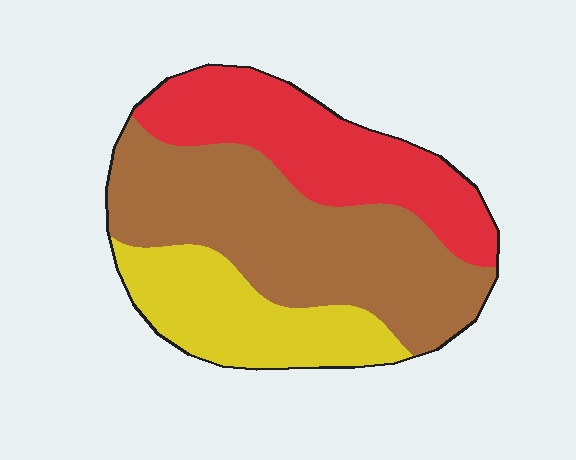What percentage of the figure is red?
Red takes up about one third (1/3) of the figure.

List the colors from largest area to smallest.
From largest to smallest: brown, red, yellow.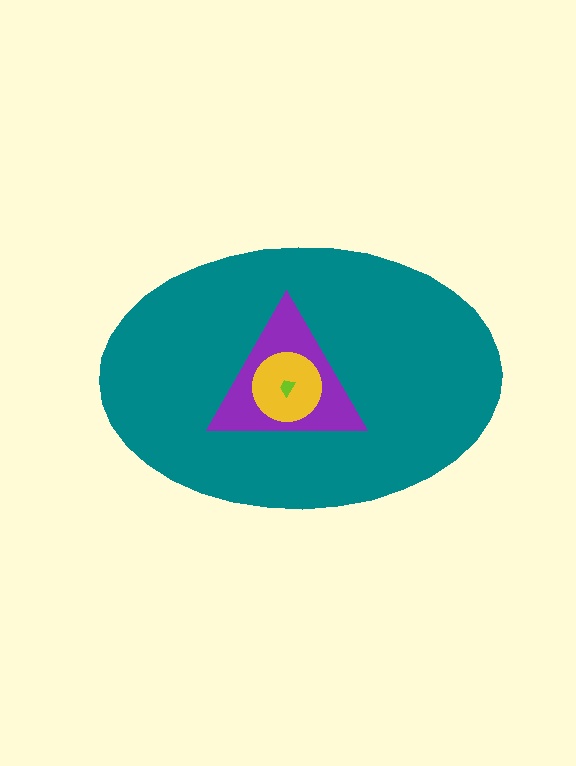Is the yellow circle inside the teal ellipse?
Yes.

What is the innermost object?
The lime trapezoid.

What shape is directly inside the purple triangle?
The yellow circle.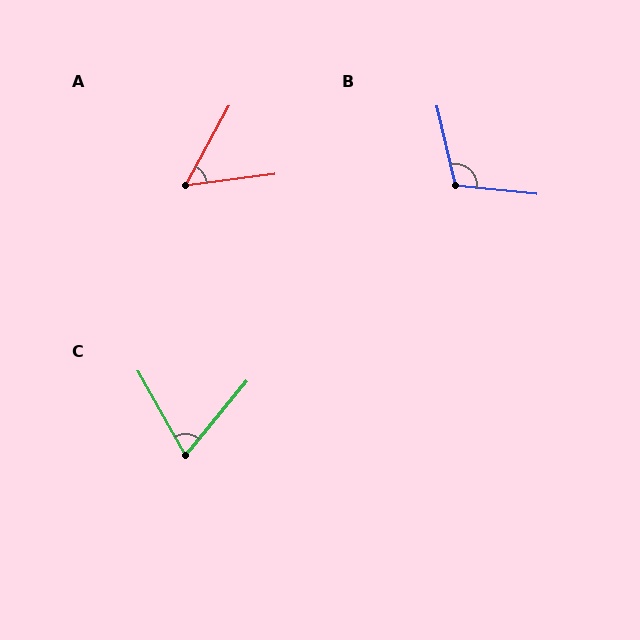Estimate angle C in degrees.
Approximately 69 degrees.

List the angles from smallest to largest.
A (54°), C (69°), B (109°).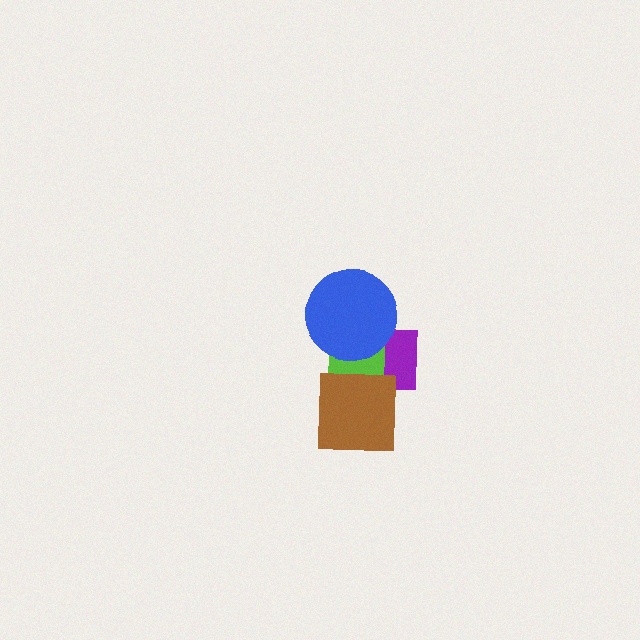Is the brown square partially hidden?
No, no other shape covers it.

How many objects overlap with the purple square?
2 objects overlap with the purple square.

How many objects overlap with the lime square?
2 objects overlap with the lime square.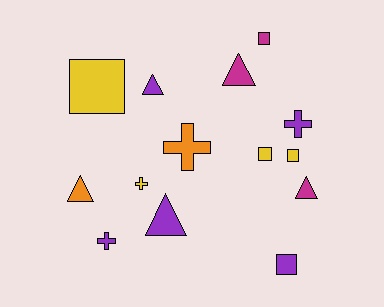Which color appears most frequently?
Purple, with 5 objects.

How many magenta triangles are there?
There are 2 magenta triangles.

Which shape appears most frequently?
Square, with 5 objects.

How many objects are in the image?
There are 14 objects.